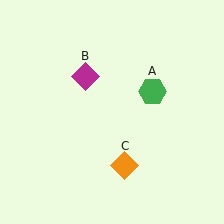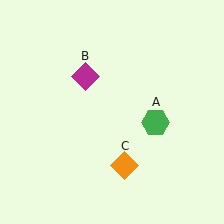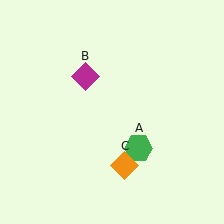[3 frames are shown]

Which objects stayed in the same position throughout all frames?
Magenta diamond (object B) and orange diamond (object C) remained stationary.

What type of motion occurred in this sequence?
The green hexagon (object A) rotated clockwise around the center of the scene.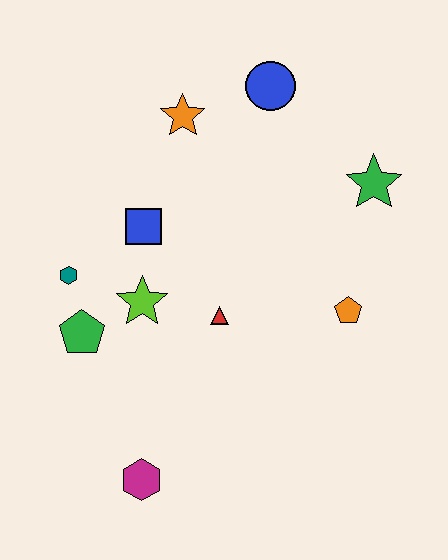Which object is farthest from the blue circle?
The magenta hexagon is farthest from the blue circle.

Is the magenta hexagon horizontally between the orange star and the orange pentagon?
No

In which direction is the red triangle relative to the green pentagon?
The red triangle is to the right of the green pentagon.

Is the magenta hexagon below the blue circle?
Yes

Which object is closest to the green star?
The orange pentagon is closest to the green star.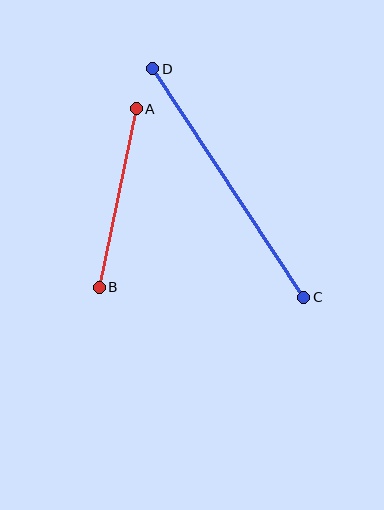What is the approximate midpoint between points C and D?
The midpoint is at approximately (228, 183) pixels.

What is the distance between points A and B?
The distance is approximately 183 pixels.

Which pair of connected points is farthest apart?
Points C and D are farthest apart.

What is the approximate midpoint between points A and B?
The midpoint is at approximately (118, 198) pixels.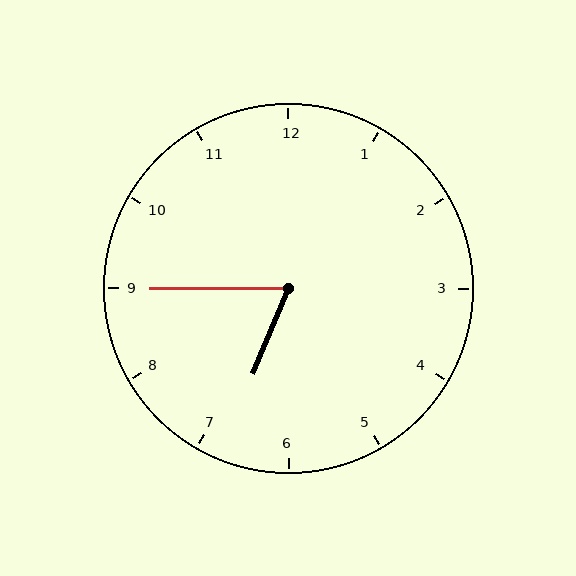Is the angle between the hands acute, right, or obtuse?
It is acute.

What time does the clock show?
6:45.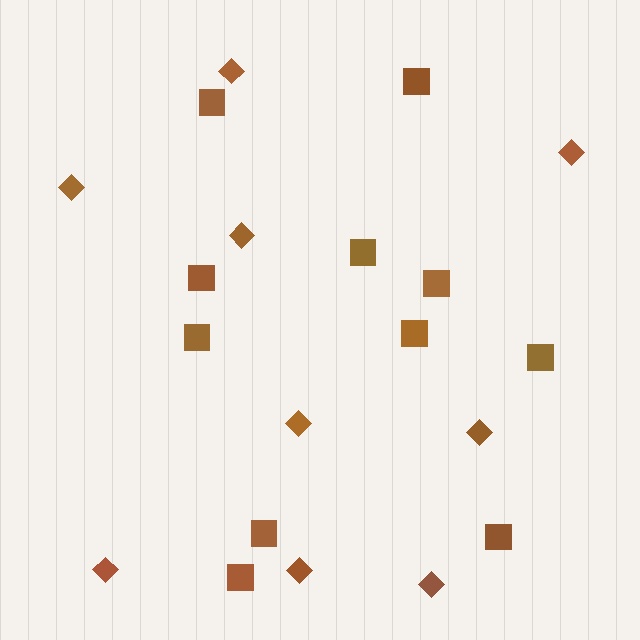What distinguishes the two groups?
There are 2 groups: one group of squares (11) and one group of diamonds (9).